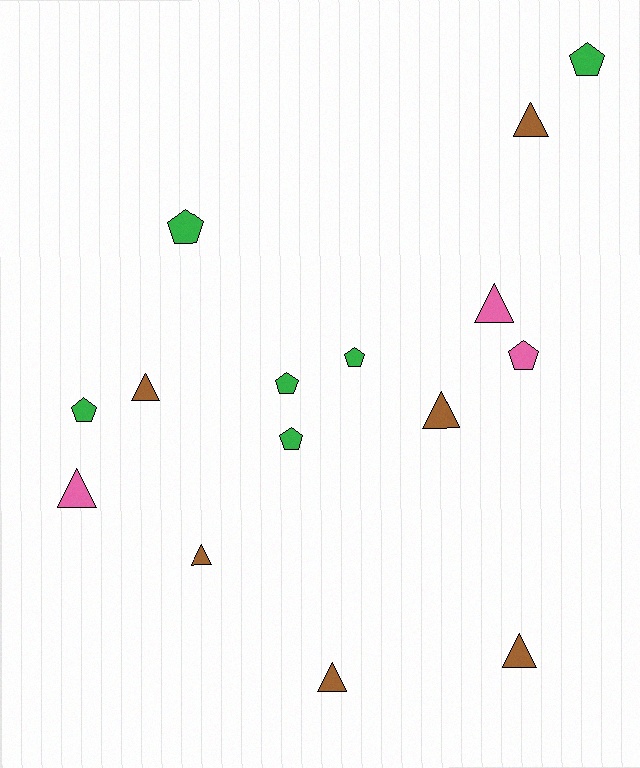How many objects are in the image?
There are 15 objects.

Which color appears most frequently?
Green, with 6 objects.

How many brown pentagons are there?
There are no brown pentagons.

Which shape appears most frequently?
Triangle, with 8 objects.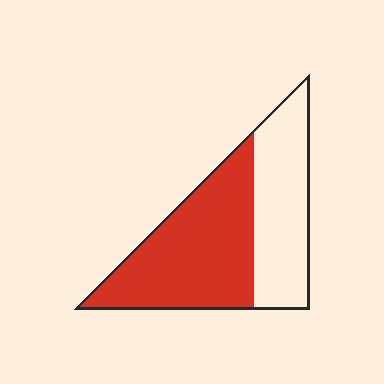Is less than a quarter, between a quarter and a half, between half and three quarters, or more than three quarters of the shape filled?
Between half and three quarters.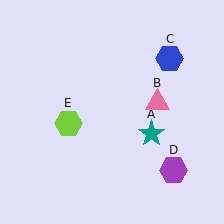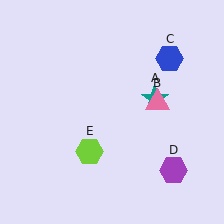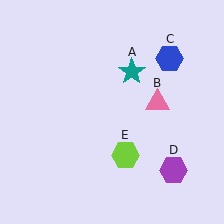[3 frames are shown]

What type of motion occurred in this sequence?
The teal star (object A), lime hexagon (object E) rotated counterclockwise around the center of the scene.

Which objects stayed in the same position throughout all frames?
Pink triangle (object B) and blue hexagon (object C) and purple hexagon (object D) remained stationary.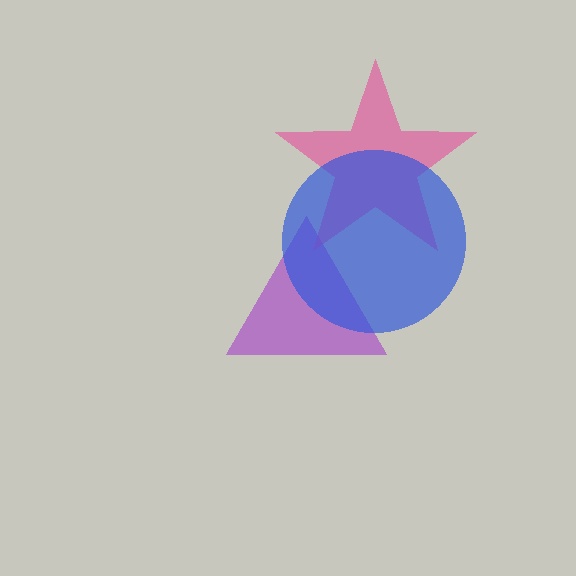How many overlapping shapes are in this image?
There are 3 overlapping shapes in the image.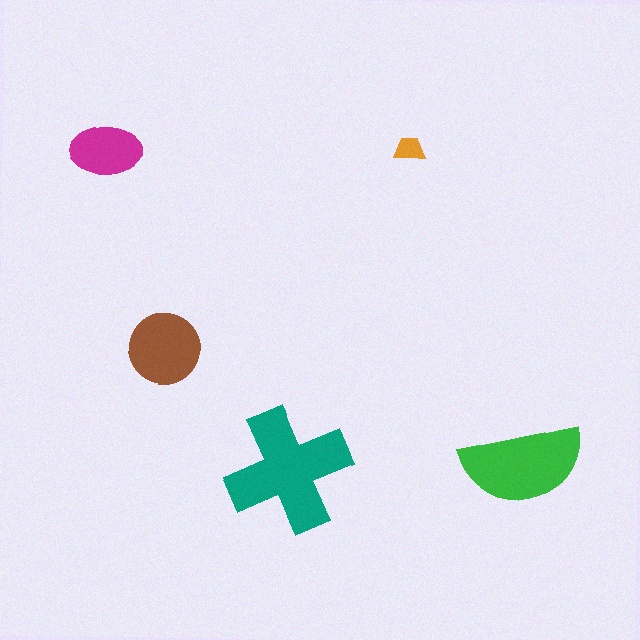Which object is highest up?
The orange trapezoid is topmost.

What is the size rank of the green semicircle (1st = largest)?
2nd.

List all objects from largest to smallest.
The teal cross, the green semicircle, the brown circle, the magenta ellipse, the orange trapezoid.